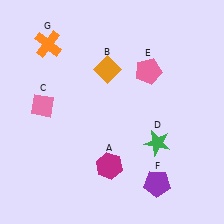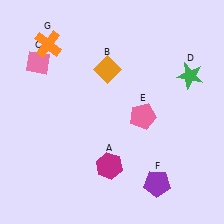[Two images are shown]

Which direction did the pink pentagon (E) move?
The pink pentagon (E) moved down.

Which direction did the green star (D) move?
The green star (D) moved up.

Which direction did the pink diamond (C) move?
The pink diamond (C) moved up.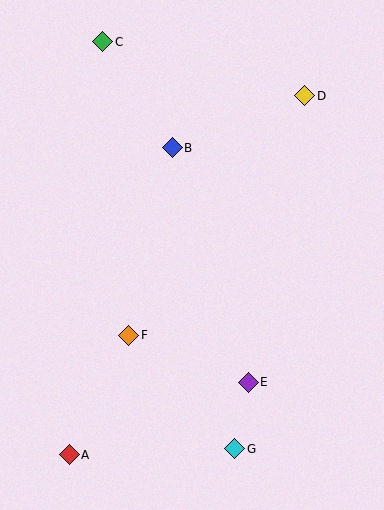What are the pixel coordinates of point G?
Point G is at (235, 449).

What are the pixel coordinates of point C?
Point C is at (103, 42).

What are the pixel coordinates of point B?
Point B is at (172, 148).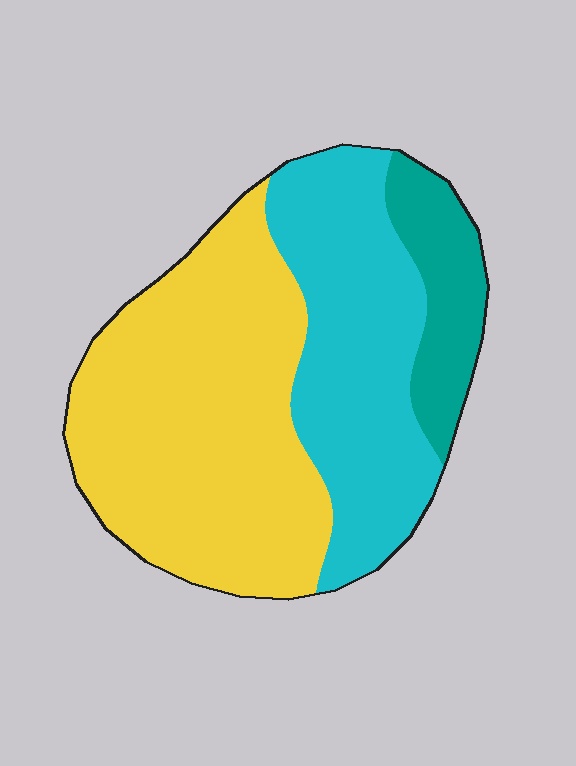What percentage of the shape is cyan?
Cyan takes up about one third (1/3) of the shape.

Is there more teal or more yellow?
Yellow.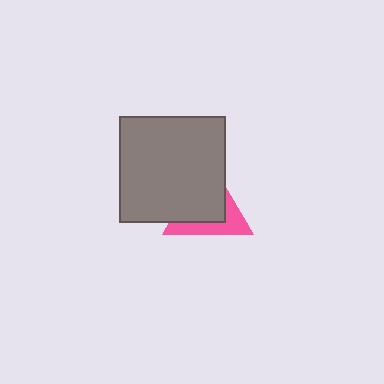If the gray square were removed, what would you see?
You would see the complete pink triangle.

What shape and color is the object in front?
The object in front is a gray square.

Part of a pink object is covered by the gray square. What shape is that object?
It is a triangle.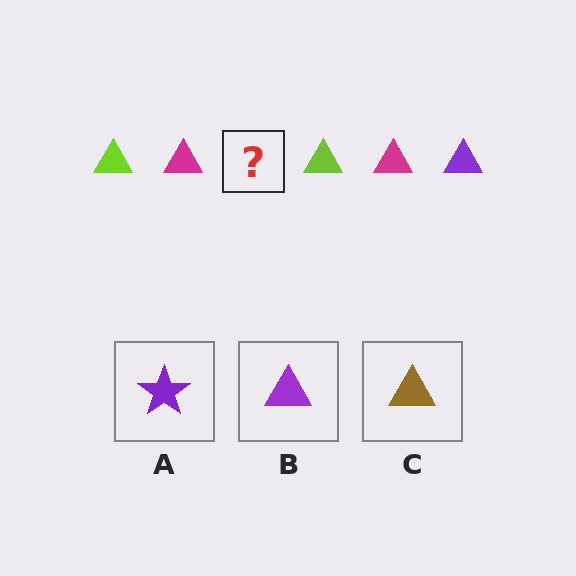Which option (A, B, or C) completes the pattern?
B.